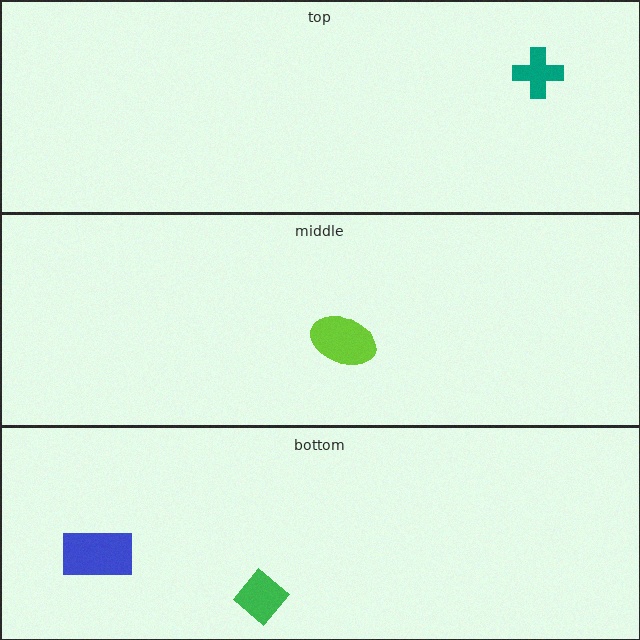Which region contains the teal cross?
The top region.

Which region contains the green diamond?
The bottom region.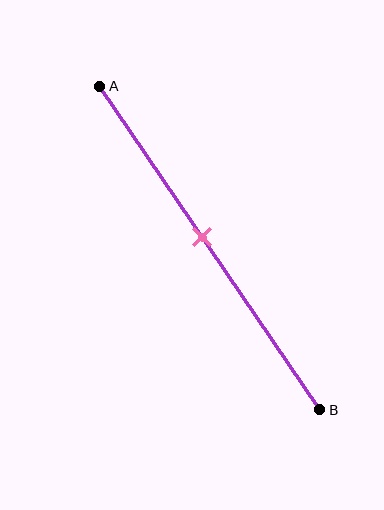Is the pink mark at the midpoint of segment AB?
No, the mark is at about 45% from A, not at the 50% midpoint.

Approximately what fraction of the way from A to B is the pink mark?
The pink mark is approximately 45% of the way from A to B.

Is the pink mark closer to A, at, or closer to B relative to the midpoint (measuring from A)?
The pink mark is closer to point A than the midpoint of segment AB.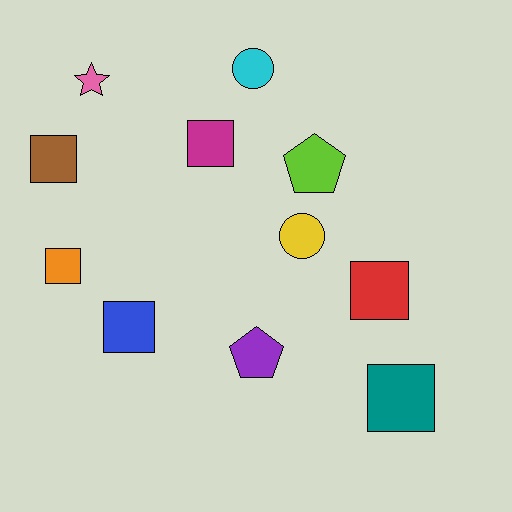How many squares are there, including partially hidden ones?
There are 6 squares.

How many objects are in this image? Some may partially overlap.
There are 11 objects.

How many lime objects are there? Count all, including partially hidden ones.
There is 1 lime object.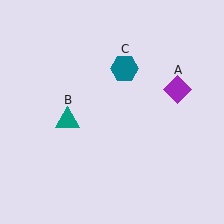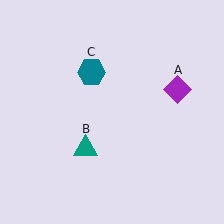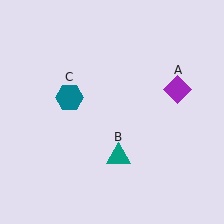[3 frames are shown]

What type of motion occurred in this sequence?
The teal triangle (object B), teal hexagon (object C) rotated counterclockwise around the center of the scene.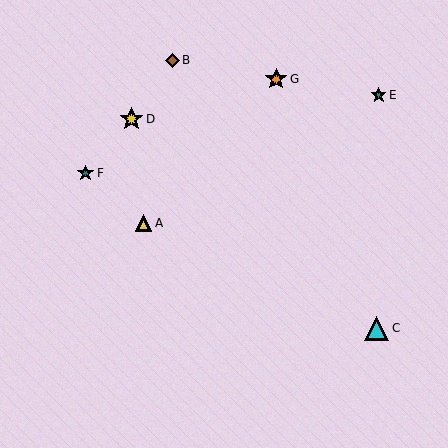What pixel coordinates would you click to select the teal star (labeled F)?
Click at (85, 173) to select the teal star F.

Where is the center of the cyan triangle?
The center of the cyan triangle is at (376, 328).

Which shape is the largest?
The cyan triangle (labeled C) is the largest.